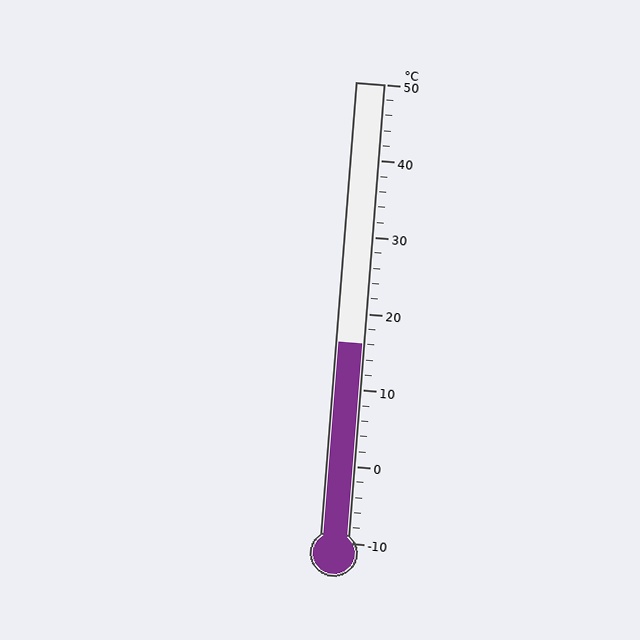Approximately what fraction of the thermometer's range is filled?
The thermometer is filled to approximately 45% of its range.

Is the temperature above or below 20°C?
The temperature is below 20°C.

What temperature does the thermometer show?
The thermometer shows approximately 16°C.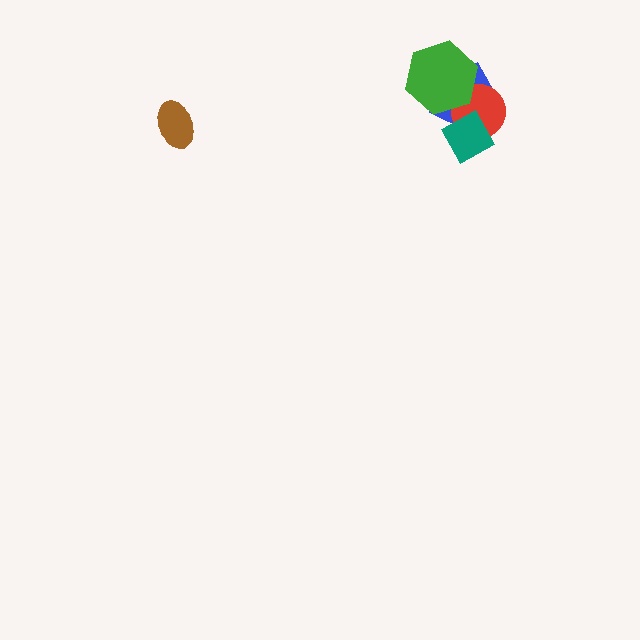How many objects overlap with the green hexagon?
2 objects overlap with the green hexagon.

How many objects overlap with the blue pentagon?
3 objects overlap with the blue pentagon.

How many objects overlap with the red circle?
3 objects overlap with the red circle.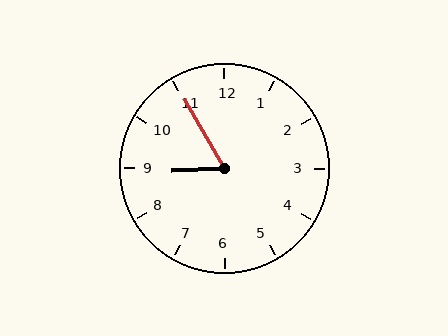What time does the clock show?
8:55.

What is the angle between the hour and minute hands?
Approximately 62 degrees.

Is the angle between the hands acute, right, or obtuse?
It is acute.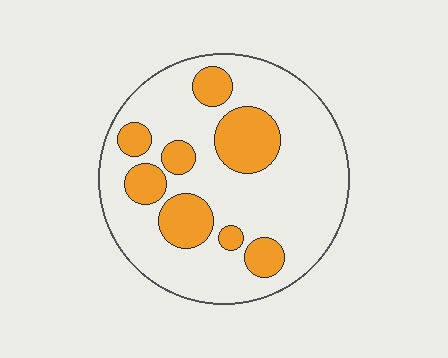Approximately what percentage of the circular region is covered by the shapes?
Approximately 25%.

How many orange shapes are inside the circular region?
8.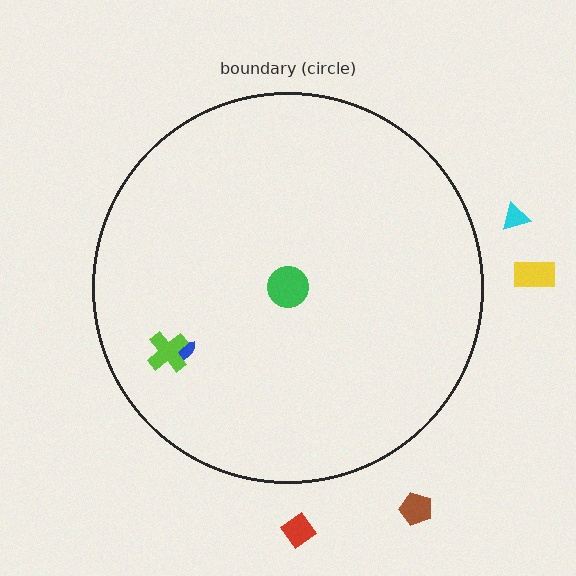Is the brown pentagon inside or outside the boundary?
Outside.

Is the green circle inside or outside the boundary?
Inside.